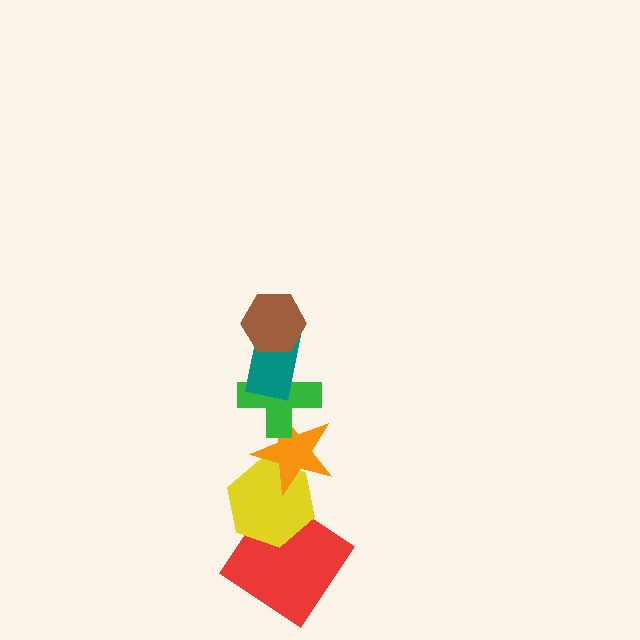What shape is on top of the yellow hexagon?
The orange star is on top of the yellow hexagon.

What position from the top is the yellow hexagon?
The yellow hexagon is 5th from the top.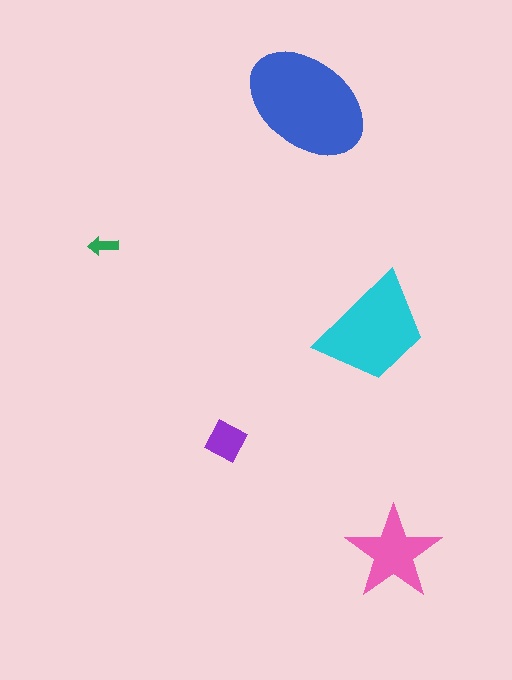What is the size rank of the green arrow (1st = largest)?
5th.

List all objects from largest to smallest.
The blue ellipse, the cyan trapezoid, the pink star, the purple diamond, the green arrow.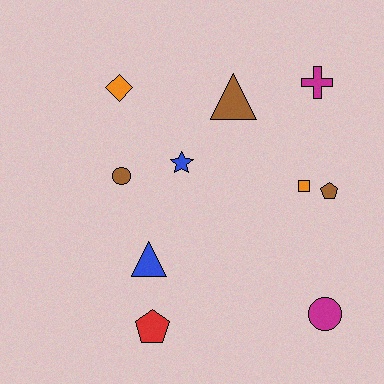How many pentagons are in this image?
There are 2 pentagons.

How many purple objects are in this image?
There are no purple objects.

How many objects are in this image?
There are 10 objects.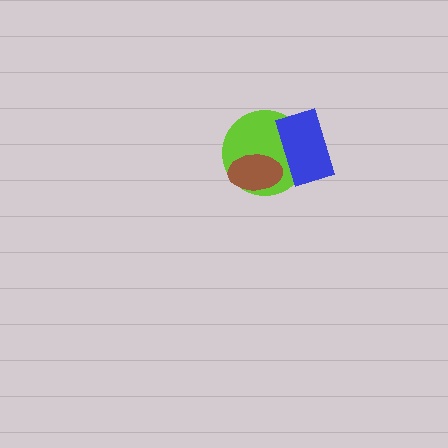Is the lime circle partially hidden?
Yes, it is partially covered by another shape.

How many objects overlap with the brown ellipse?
1 object overlaps with the brown ellipse.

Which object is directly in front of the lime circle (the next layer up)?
The brown ellipse is directly in front of the lime circle.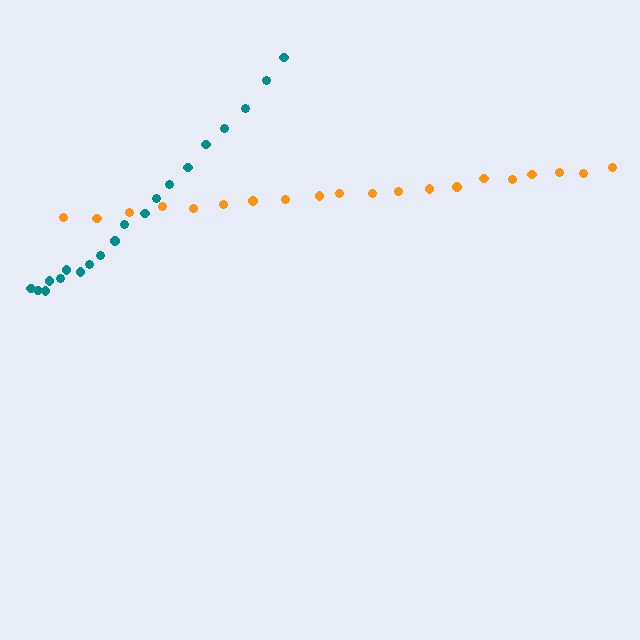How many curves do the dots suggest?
There are 2 distinct paths.